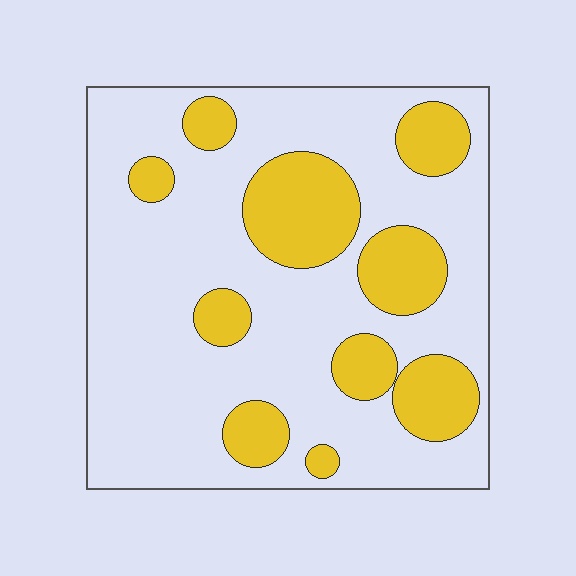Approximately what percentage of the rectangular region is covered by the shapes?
Approximately 25%.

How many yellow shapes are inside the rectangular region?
10.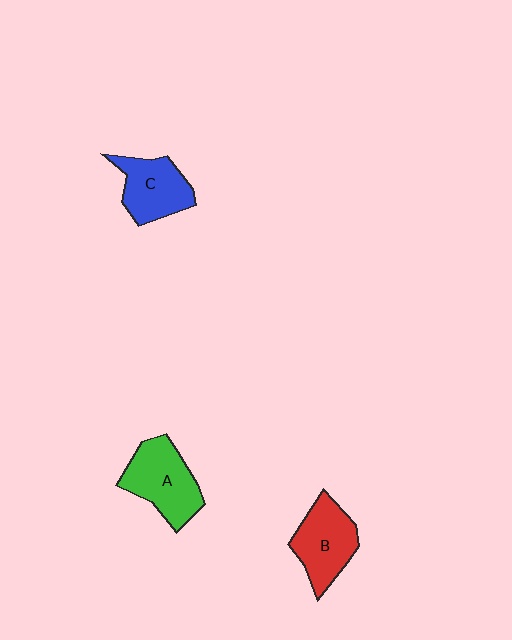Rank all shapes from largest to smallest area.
From largest to smallest: A (green), B (red), C (blue).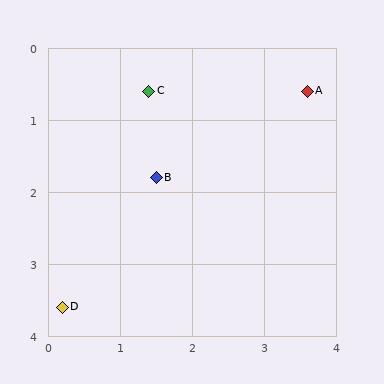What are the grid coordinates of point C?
Point C is at approximately (1.4, 0.6).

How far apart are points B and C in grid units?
Points B and C are about 1.2 grid units apart.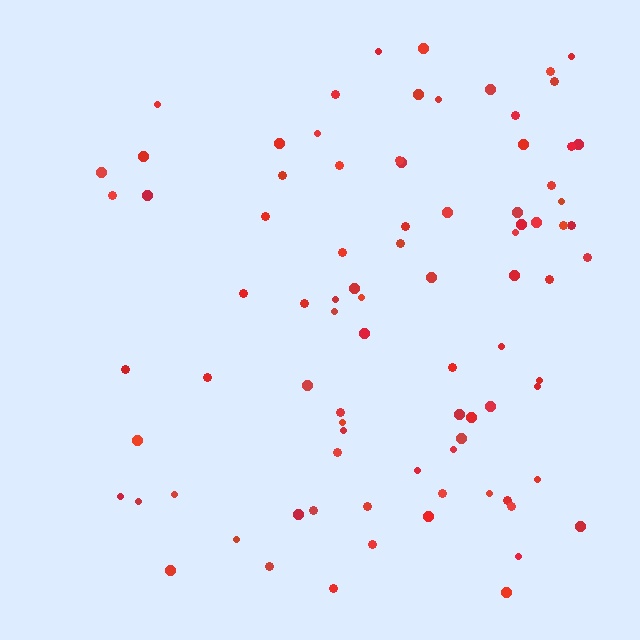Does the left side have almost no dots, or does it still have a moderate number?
Still a moderate number, just noticeably fewer than the right.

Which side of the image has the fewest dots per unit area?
The left.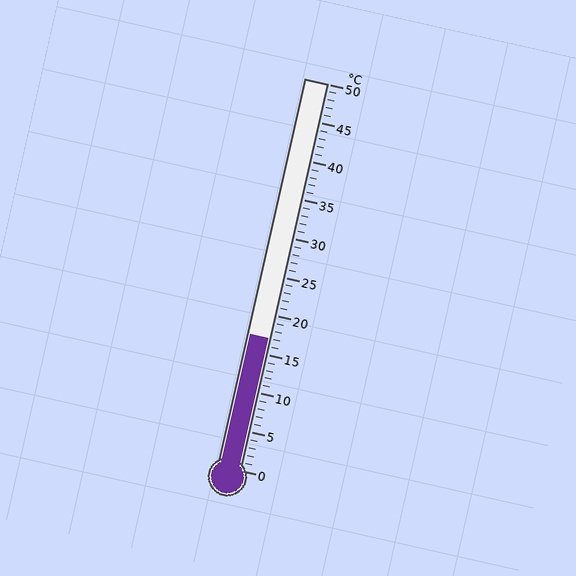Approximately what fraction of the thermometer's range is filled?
The thermometer is filled to approximately 35% of its range.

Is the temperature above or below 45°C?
The temperature is below 45°C.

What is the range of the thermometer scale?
The thermometer scale ranges from 0°C to 50°C.